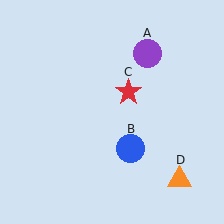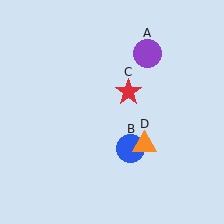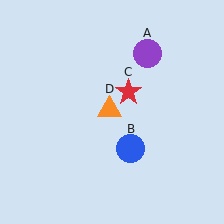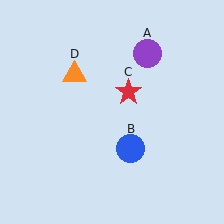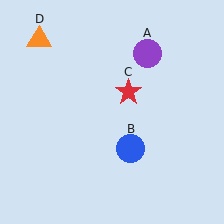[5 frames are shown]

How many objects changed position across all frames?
1 object changed position: orange triangle (object D).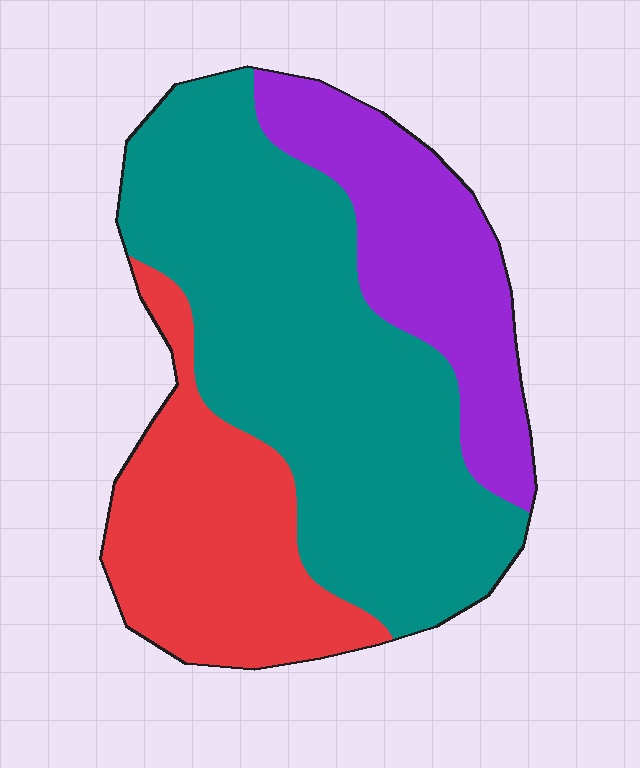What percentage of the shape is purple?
Purple covers around 20% of the shape.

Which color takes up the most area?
Teal, at roughly 50%.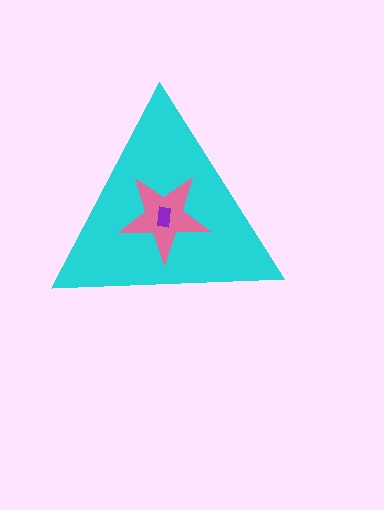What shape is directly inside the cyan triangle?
The pink star.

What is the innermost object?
The purple rectangle.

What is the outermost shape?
The cyan triangle.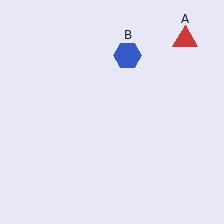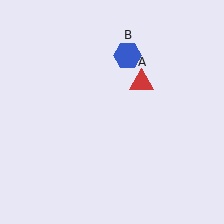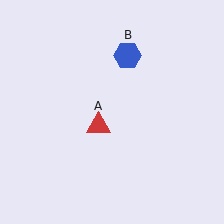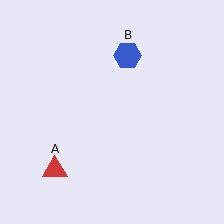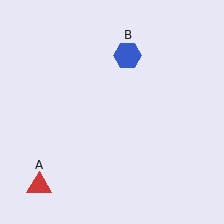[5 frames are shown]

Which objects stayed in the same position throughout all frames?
Blue hexagon (object B) remained stationary.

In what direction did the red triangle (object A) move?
The red triangle (object A) moved down and to the left.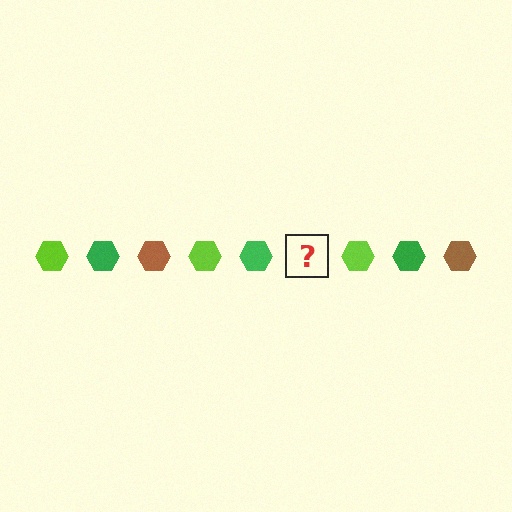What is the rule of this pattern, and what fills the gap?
The rule is that the pattern cycles through lime, green, brown hexagons. The gap should be filled with a brown hexagon.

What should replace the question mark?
The question mark should be replaced with a brown hexagon.